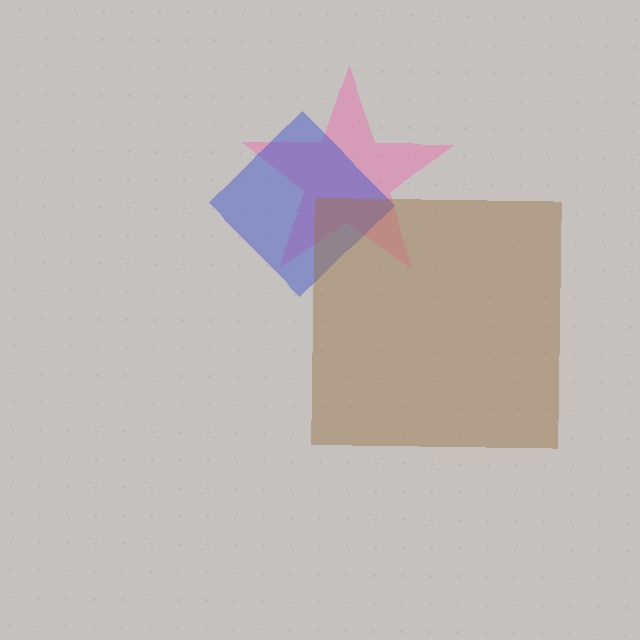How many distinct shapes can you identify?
There are 3 distinct shapes: a pink star, a blue diamond, a brown square.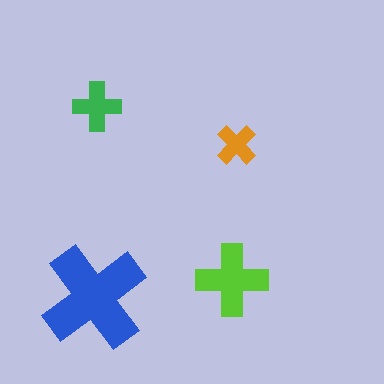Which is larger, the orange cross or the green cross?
The green one.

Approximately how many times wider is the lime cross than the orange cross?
About 1.5 times wider.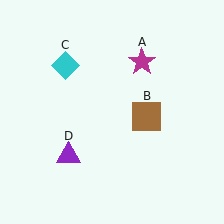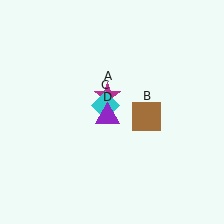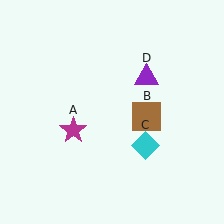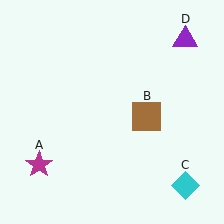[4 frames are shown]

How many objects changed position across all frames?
3 objects changed position: magenta star (object A), cyan diamond (object C), purple triangle (object D).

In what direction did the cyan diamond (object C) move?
The cyan diamond (object C) moved down and to the right.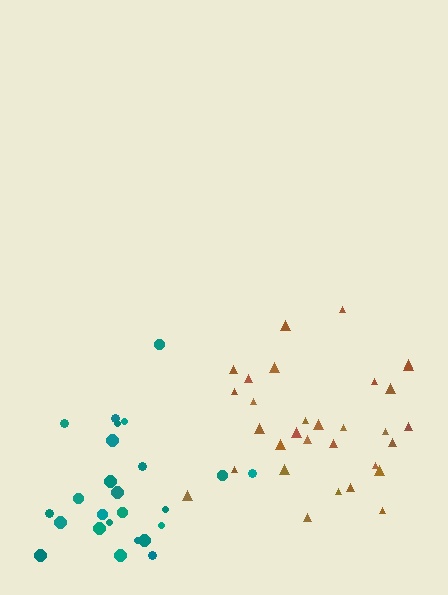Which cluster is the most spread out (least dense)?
Teal.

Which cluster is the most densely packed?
Brown.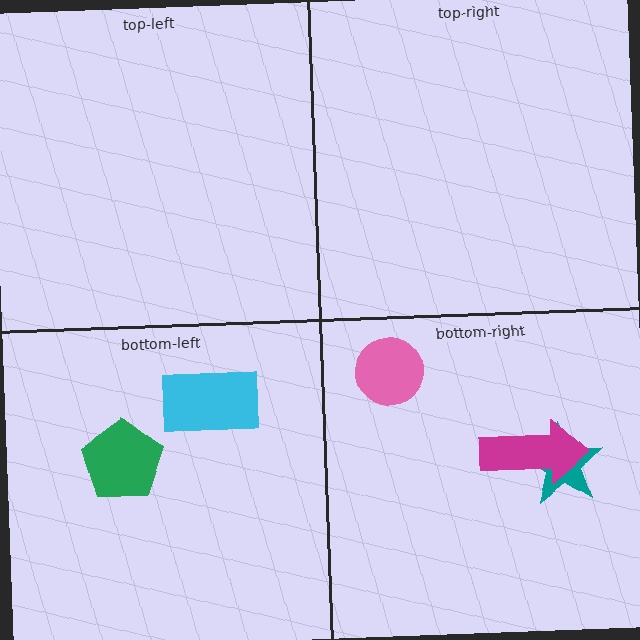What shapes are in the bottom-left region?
The green pentagon, the cyan rectangle.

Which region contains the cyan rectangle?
The bottom-left region.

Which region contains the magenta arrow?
The bottom-right region.